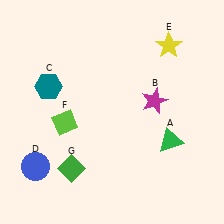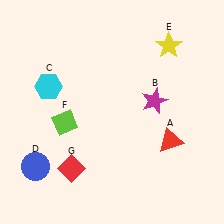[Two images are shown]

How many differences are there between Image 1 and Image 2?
There are 3 differences between the two images.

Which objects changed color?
A changed from green to red. C changed from teal to cyan. G changed from green to red.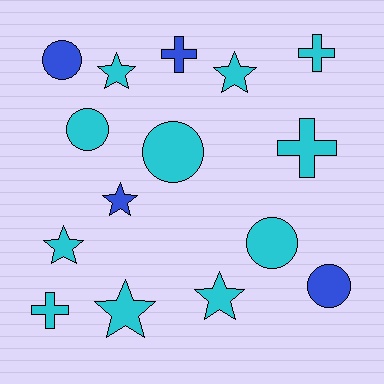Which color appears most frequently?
Cyan, with 11 objects.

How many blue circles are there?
There are 2 blue circles.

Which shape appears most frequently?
Star, with 6 objects.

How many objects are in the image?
There are 15 objects.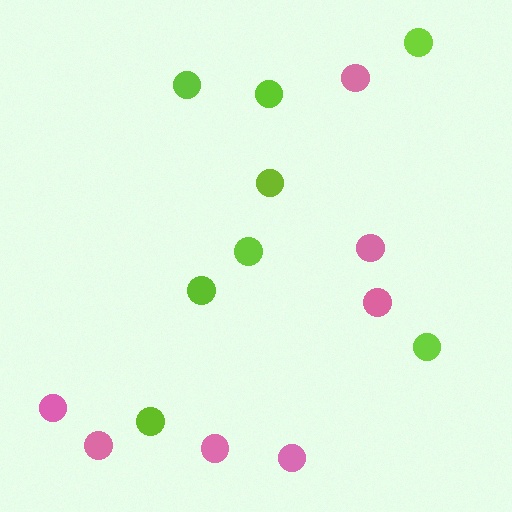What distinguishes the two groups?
There are 2 groups: one group of pink circles (7) and one group of lime circles (8).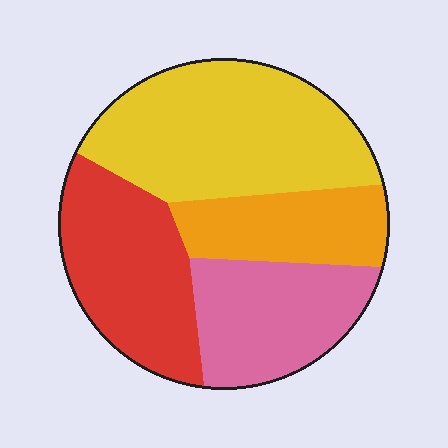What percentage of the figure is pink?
Pink covers 22% of the figure.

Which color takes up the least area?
Orange, at roughly 15%.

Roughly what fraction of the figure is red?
Red takes up between a sixth and a third of the figure.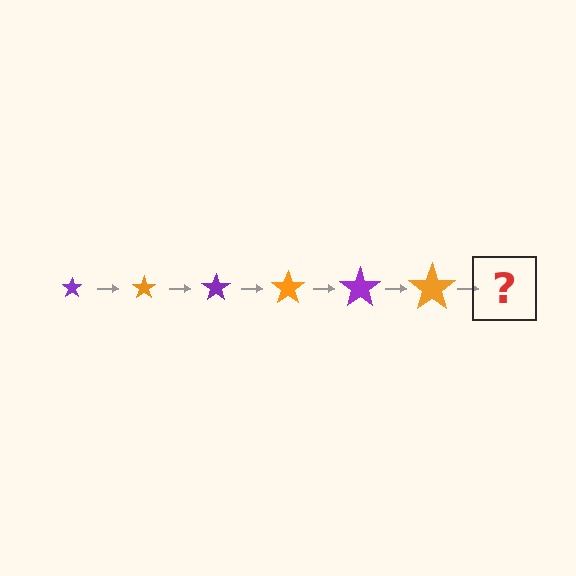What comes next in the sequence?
The next element should be a purple star, larger than the previous one.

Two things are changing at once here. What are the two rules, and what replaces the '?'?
The two rules are that the star grows larger each step and the color cycles through purple and orange. The '?' should be a purple star, larger than the previous one.